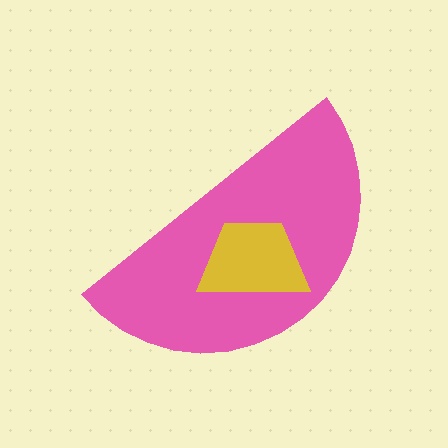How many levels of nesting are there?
2.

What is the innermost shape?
The yellow trapezoid.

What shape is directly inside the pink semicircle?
The yellow trapezoid.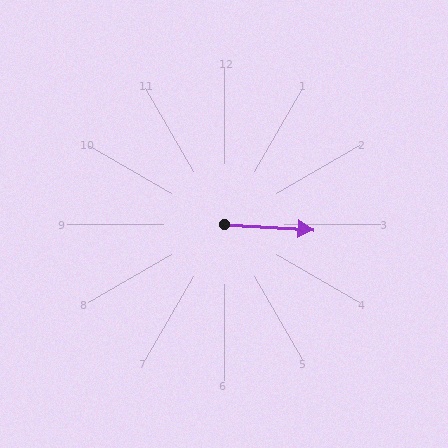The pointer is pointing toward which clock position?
Roughly 3 o'clock.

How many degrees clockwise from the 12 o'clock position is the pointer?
Approximately 93 degrees.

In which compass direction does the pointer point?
East.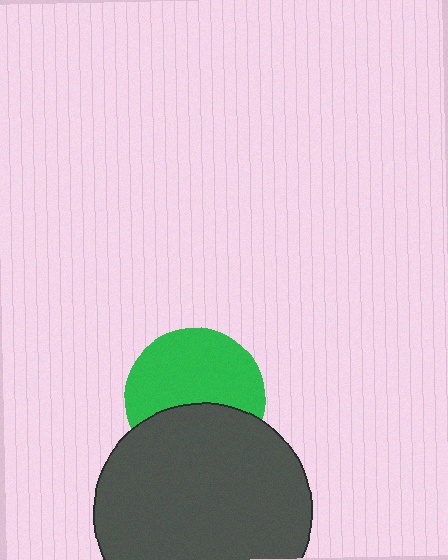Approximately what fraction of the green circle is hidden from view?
Roughly 40% of the green circle is hidden behind the dark gray circle.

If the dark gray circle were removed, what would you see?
You would see the complete green circle.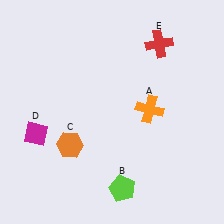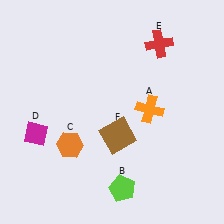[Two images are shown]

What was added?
A brown square (F) was added in Image 2.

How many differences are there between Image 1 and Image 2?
There is 1 difference between the two images.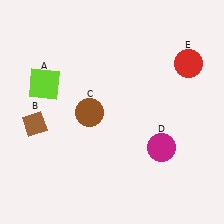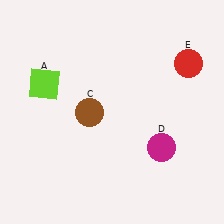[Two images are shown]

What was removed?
The brown diamond (B) was removed in Image 2.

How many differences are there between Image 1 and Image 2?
There is 1 difference between the two images.